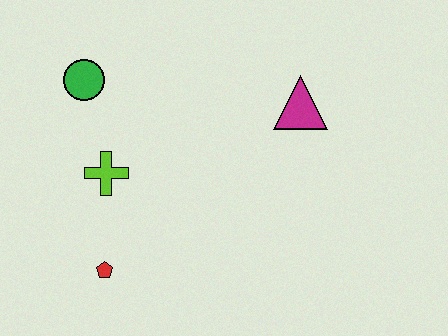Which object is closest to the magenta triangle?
The lime cross is closest to the magenta triangle.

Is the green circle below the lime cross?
No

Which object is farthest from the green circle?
The magenta triangle is farthest from the green circle.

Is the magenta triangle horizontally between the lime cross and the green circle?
No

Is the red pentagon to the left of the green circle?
No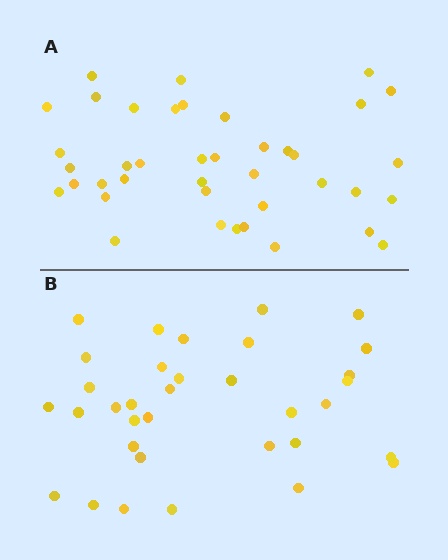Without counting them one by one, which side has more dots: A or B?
Region A (the top region) has more dots.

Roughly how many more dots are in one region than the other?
Region A has about 6 more dots than region B.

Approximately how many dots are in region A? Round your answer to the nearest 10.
About 40 dots.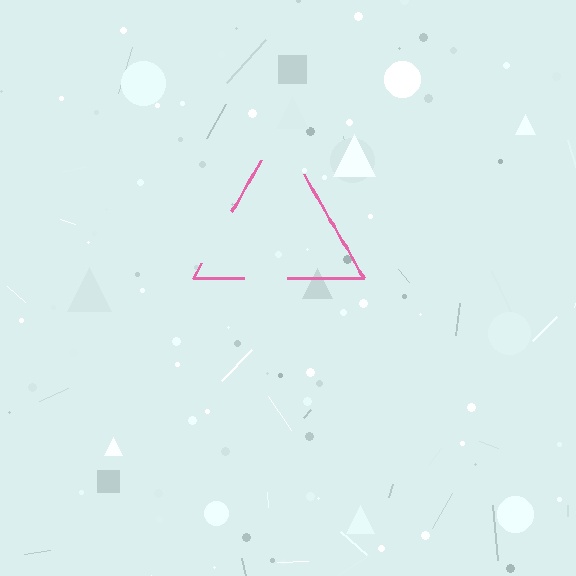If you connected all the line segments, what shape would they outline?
They would outline a triangle.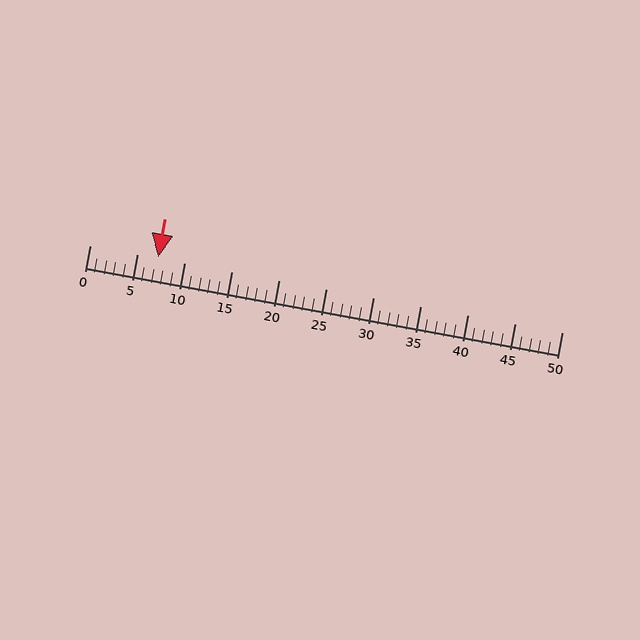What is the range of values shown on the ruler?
The ruler shows values from 0 to 50.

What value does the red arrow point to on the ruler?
The red arrow points to approximately 7.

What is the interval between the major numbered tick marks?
The major tick marks are spaced 5 units apart.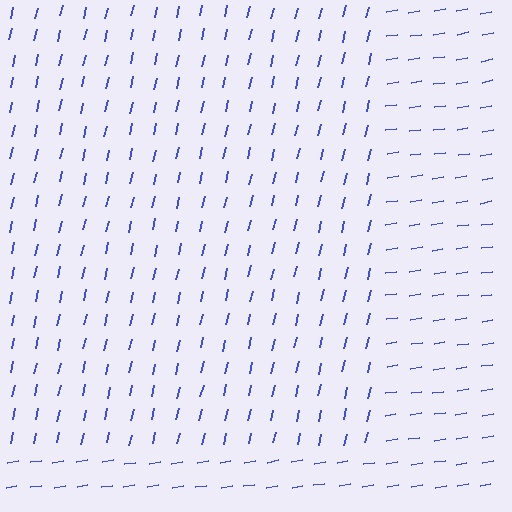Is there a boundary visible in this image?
Yes, there is a texture boundary formed by a change in line orientation.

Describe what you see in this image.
The image is filled with small blue line segments. A rectangle region in the image has lines oriented differently from the surrounding lines, creating a visible texture boundary.